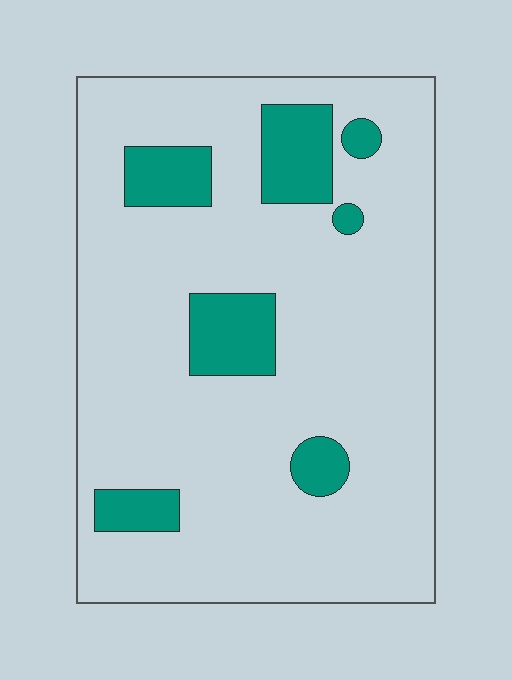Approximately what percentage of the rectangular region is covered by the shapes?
Approximately 15%.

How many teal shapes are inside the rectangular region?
7.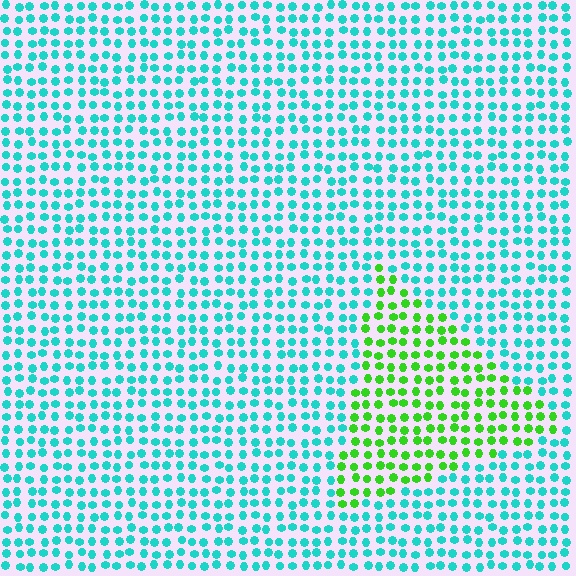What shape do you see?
I see a triangle.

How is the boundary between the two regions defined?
The boundary is defined purely by a slight shift in hue (about 62 degrees). Spacing, size, and orientation are identical on both sides.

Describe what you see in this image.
The image is filled with small cyan elements in a uniform arrangement. A triangle-shaped region is visible where the elements are tinted to a slightly different hue, forming a subtle color boundary.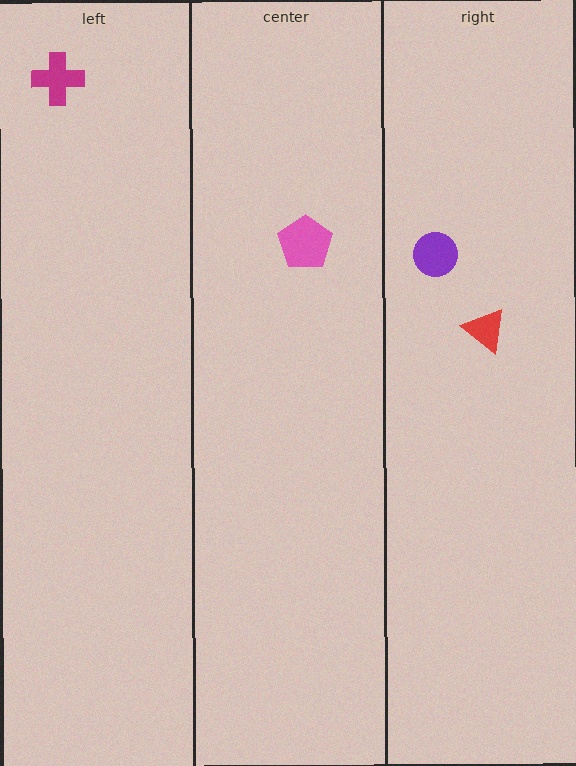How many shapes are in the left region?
1.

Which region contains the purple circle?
The right region.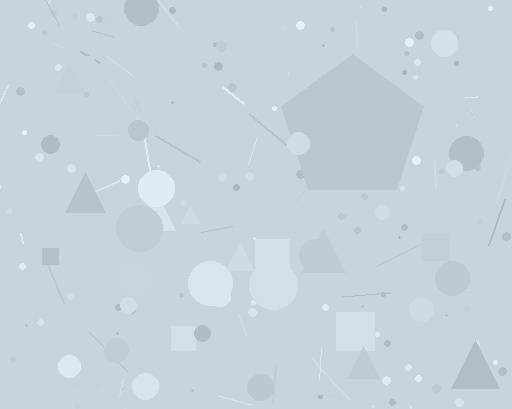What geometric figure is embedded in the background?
A pentagon is embedded in the background.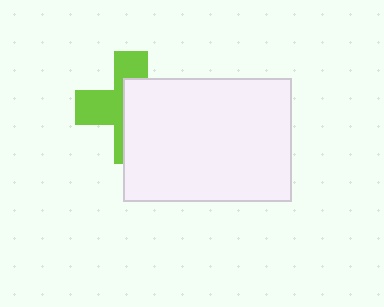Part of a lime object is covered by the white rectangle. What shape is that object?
It is a cross.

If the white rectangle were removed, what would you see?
You would see the complete lime cross.